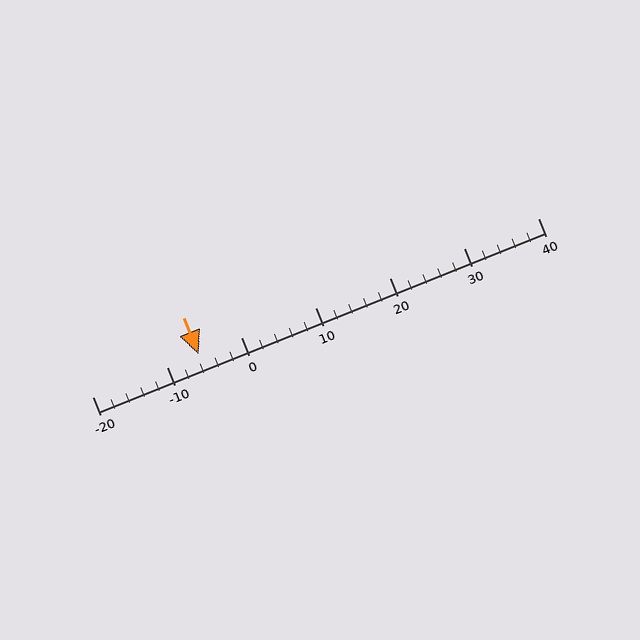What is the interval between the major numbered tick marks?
The major tick marks are spaced 10 units apart.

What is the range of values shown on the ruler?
The ruler shows values from -20 to 40.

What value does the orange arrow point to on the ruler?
The orange arrow points to approximately -6.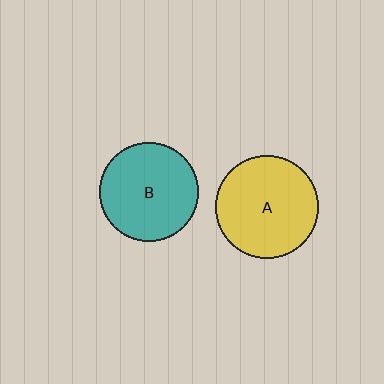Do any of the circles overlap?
No, none of the circles overlap.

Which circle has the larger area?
Circle A (yellow).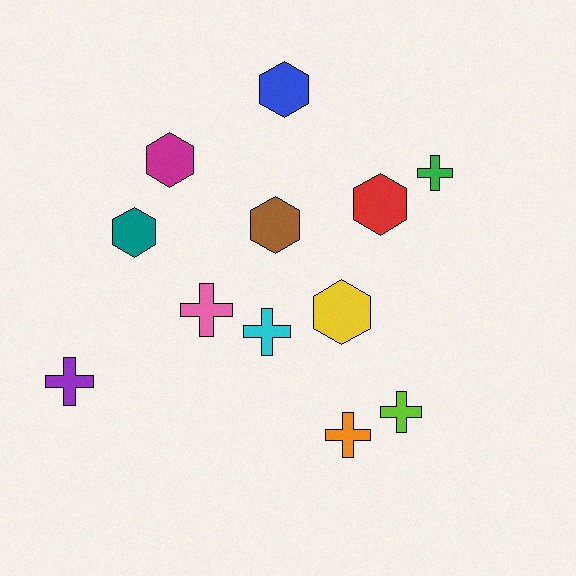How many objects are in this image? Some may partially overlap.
There are 12 objects.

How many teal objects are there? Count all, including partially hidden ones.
There is 1 teal object.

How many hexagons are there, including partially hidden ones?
There are 6 hexagons.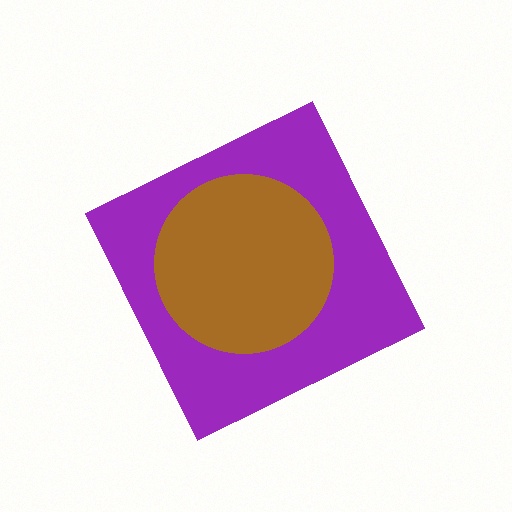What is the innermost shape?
The brown circle.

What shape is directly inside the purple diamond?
The brown circle.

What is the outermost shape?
The purple diamond.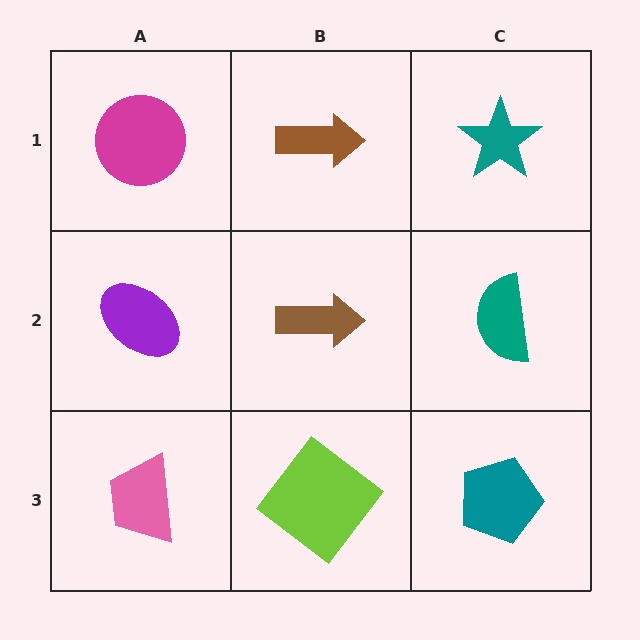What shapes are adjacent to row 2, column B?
A brown arrow (row 1, column B), a lime diamond (row 3, column B), a purple ellipse (row 2, column A), a teal semicircle (row 2, column C).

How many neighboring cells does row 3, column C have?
2.